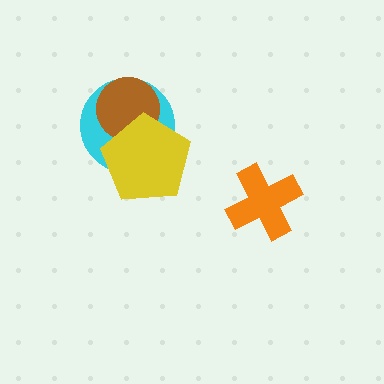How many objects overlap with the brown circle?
2 objects overlap with the brown circle.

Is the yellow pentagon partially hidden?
No, no other shape covers it.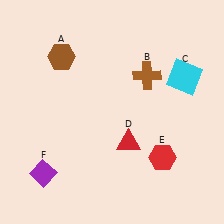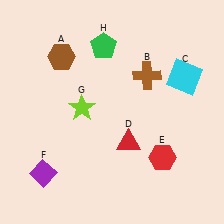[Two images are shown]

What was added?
A lime star (G), a green pentagon (H) were added in Image 2.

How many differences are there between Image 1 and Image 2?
There are 2 differences between the two images.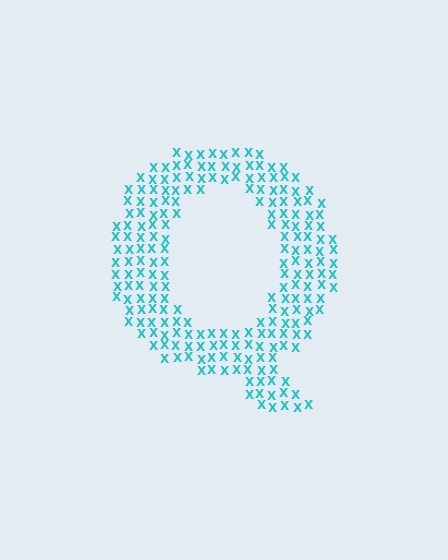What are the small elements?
The small elements are letter X's.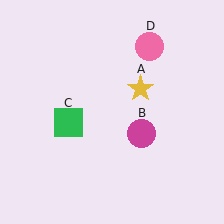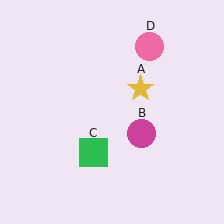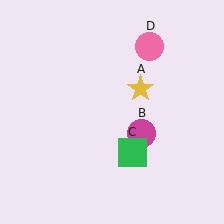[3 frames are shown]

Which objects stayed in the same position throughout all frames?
Yellow star (object A) and magenta circle (object B) and pink circle (object D) remained stationary.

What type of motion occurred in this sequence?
The green square (object C) rotated counterclockwise around the center of the scene.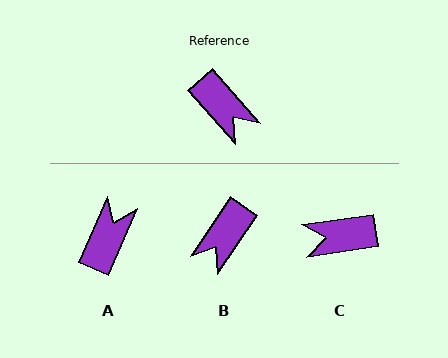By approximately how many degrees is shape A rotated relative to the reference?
Approximately 116 degrees counter-clockwise.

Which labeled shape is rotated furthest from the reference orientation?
C, about 123 degrees away.